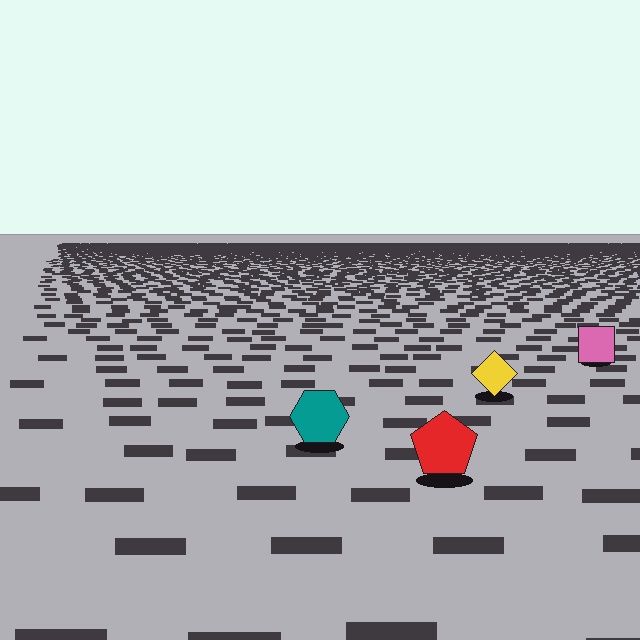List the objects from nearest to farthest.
From nearest to farthest: the red pentagon, the teal hexagon, the yellow diamond, the pink square.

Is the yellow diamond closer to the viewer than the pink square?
Yes. The yellow diamond is closer — you can tell from the texture gradient: the ground texture is coarser near it.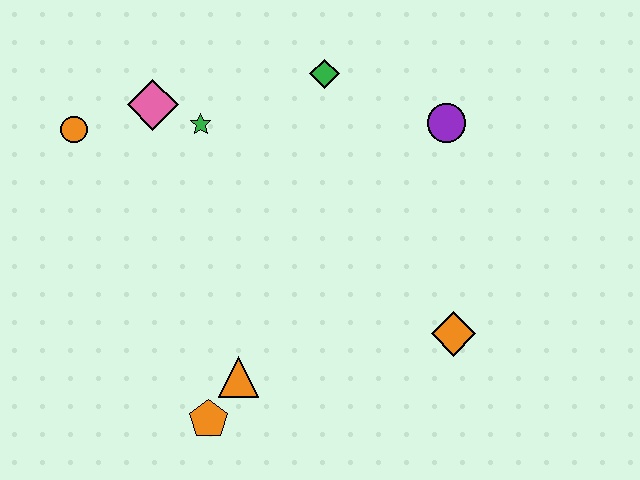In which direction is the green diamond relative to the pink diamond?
The green diamond is to the right of the pink diamond.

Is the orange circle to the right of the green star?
No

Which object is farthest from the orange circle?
The orange diamond is farthest from the orange circle.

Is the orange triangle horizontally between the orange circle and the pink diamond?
No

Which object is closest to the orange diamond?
The purple circle is closest to the orange diamond.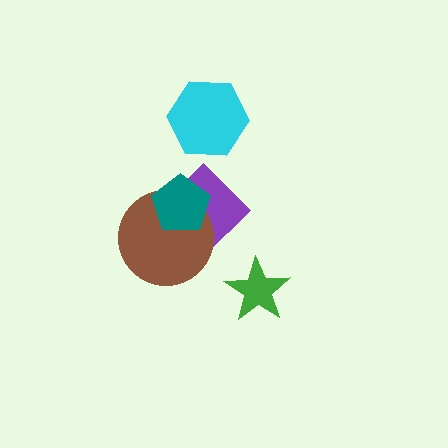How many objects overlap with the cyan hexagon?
0 objects overlap with the cyan hexagon.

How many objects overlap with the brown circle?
2 objects overlap with the brown circle.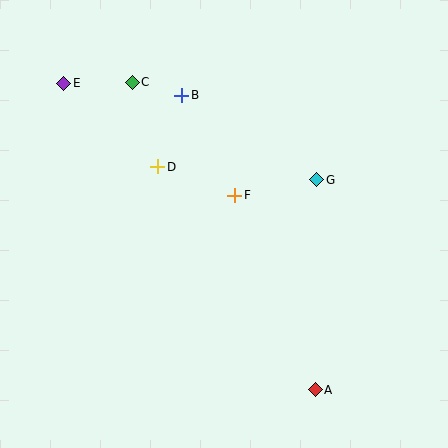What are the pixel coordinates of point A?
Point A is at (315, 390).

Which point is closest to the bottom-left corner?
Point A is closest to the bottom-left corner.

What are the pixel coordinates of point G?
Point G is at (317, 180).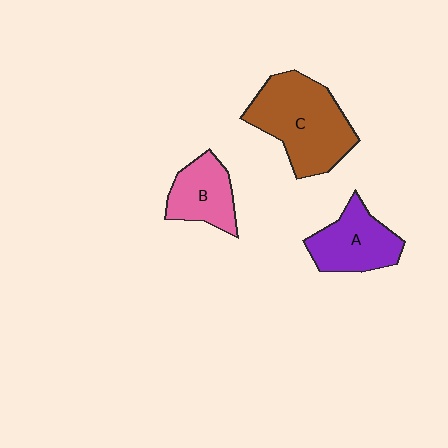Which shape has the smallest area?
Shape B (pink).